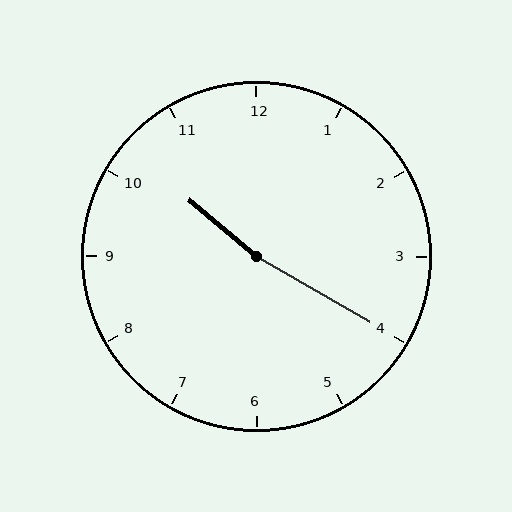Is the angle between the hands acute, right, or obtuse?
It is obtuse.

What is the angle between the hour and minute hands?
Approximately 170 degrees.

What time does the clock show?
10:20.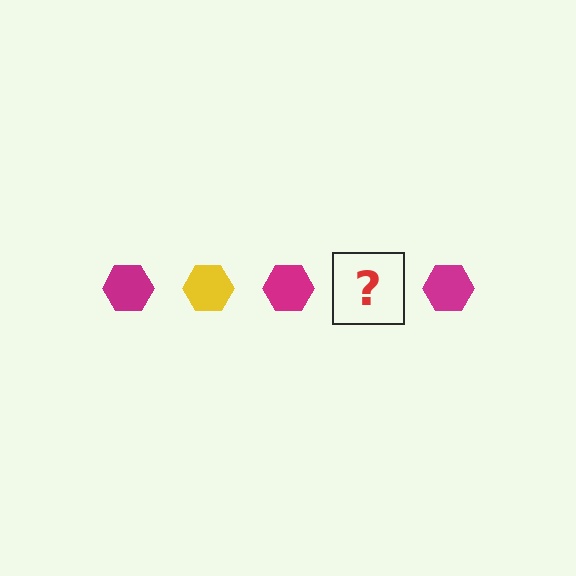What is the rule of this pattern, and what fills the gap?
The rule is that the pattern cycles through magenta, yellow hexagons. The gap should be filled with a yellow hexagon.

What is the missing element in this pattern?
The missing element is a yellow hexagon.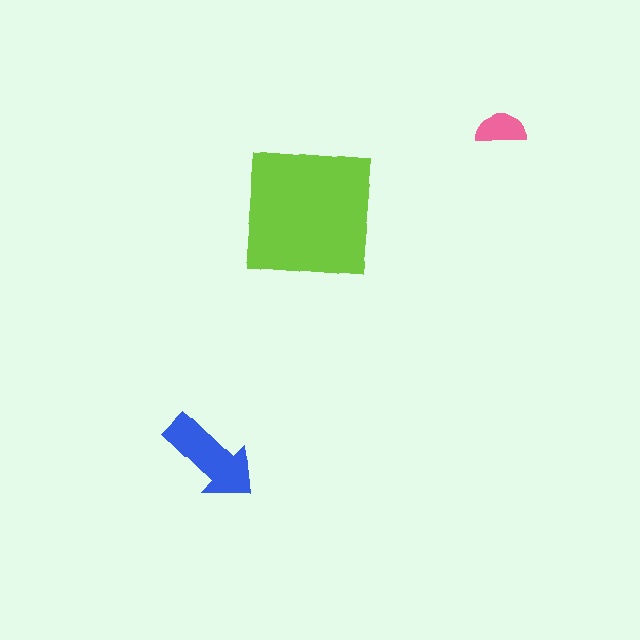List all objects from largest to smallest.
The lime square, the blue arrow, the pink semicircle.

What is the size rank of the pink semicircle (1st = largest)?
3rd.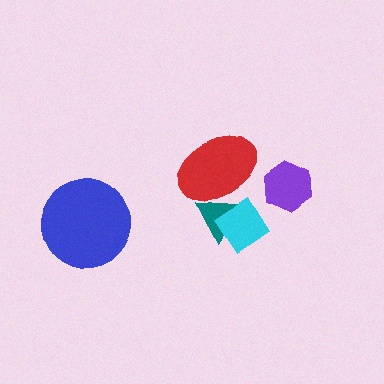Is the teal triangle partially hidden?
Yes, it is partially covered by another shape.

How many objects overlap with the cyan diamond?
2 objects overlap with the cyan diamond.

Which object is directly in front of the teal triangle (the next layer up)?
The red ellipse is directly in front of the teal triangle.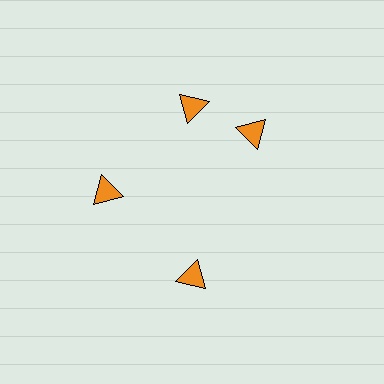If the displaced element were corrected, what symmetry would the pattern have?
It would have 4-fold rotational symmetry — the pattern would map onto itself every 90 degrees.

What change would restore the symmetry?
The symmetry would be restored by rotating it back into even spacing with its neighbors so that all 4 triangles sit at equal angles and equal distance from the center.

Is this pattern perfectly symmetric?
No. The 4 orange triangles are arranged in a ring, but one element near the 3 o'clock position is rotated out of alignment along the ring, breaking the 4-fold rotational symmetry.